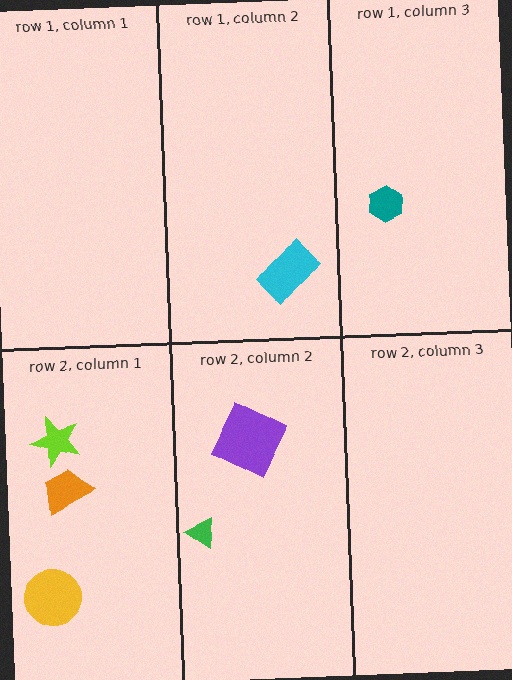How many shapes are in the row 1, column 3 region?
1.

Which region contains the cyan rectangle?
The row 1, column 2 region.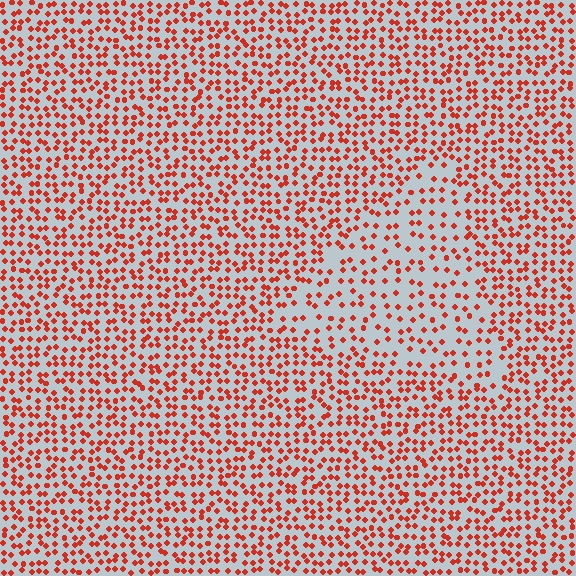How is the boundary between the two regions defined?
The boundary is defined by a change in element density (approximately 1.8x ratio). All elements are the same color, size, and shape.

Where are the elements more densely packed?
The elements are more densely packed outside the triangle boundary.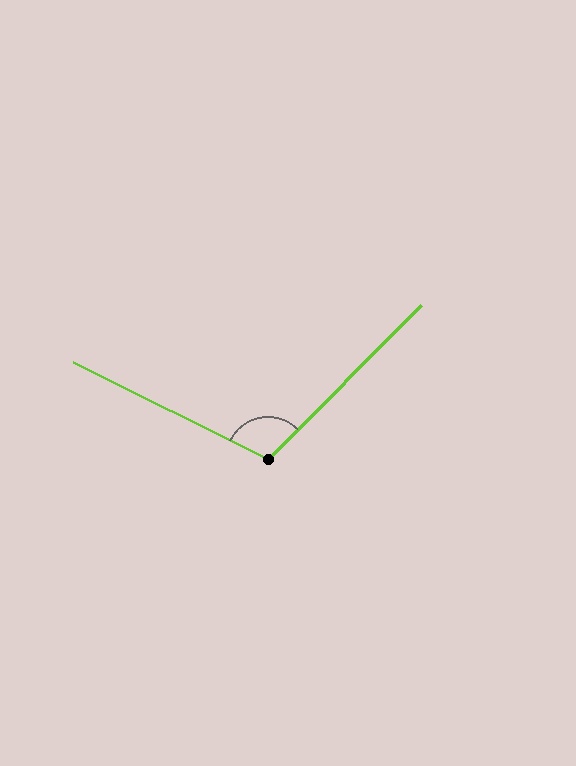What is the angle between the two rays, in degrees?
Approximately 108 degrees.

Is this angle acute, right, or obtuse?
It is obtuse.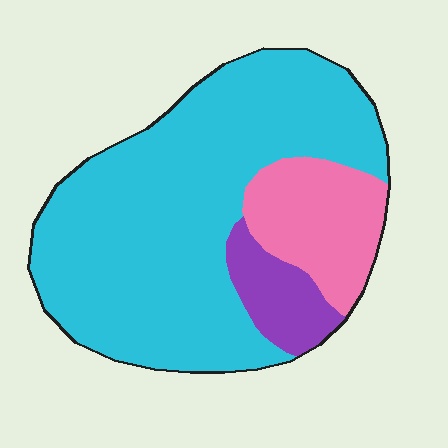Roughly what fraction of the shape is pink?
Pink takes up about one sixth (1/6) of the shape.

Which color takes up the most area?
Cyan, at roughly 75%.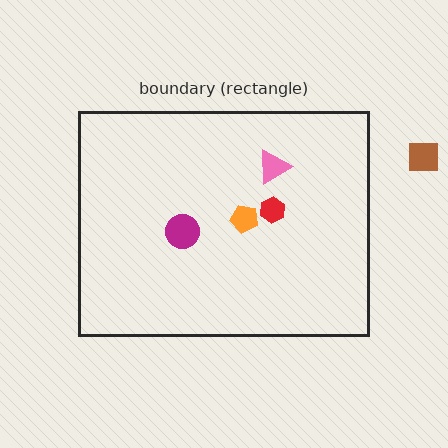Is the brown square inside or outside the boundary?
Outside.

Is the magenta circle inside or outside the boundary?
Inside.